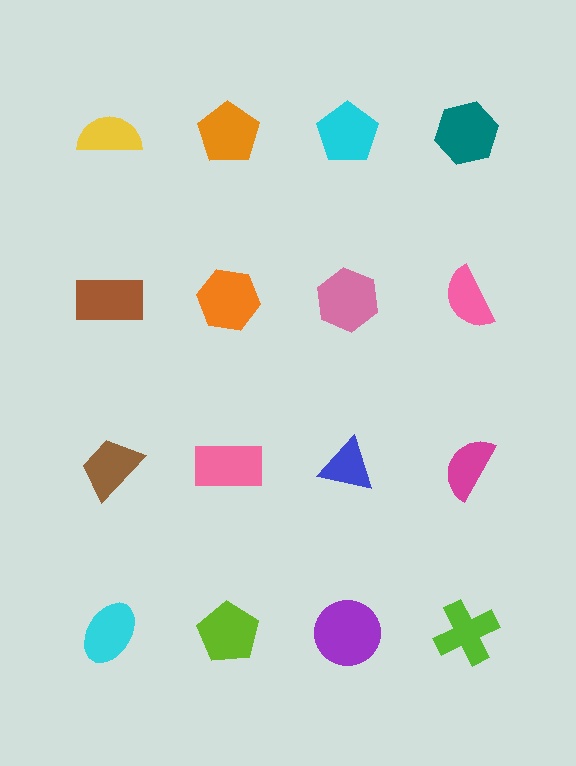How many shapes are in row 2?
4 shapes.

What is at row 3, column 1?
A brown trapezoid.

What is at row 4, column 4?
A lime cross.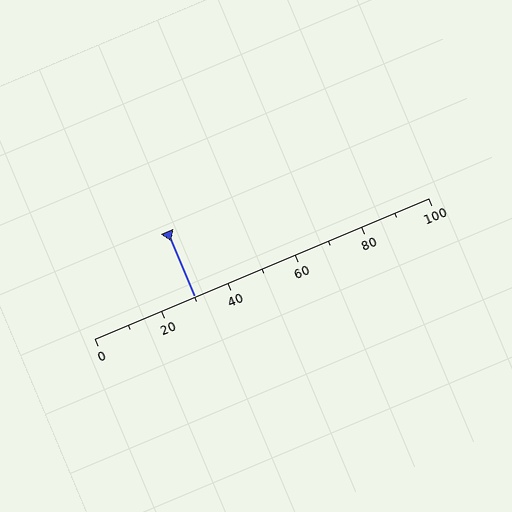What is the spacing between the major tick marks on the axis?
The major ticks are spaced 20 apart.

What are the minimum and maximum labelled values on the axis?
The axis runs from 0 to 100.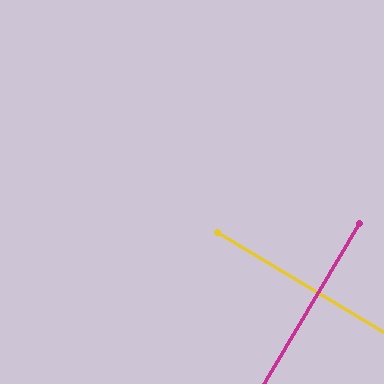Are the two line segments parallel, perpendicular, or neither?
Perpendicular — they meet at approximately 90°.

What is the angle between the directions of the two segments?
Approximately 90 degrees.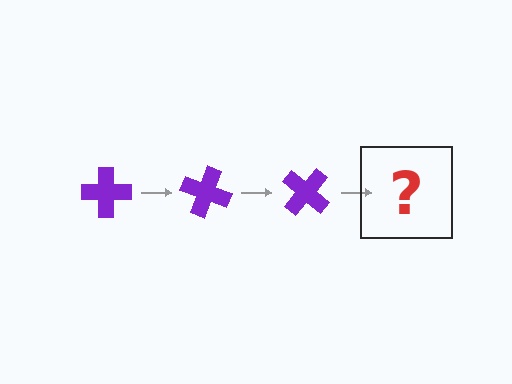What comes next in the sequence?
The next element should be a purple cross rotated 60 degrees.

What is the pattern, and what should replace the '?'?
The pattern is that the cross rotates 20 degrees each step. The '?' should be a purple cross rotated 60 degrees.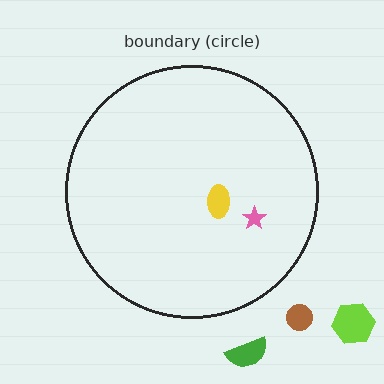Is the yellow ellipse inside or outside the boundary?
Inside.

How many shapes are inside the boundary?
2 inside, 3 outside.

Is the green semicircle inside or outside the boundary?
Outside.